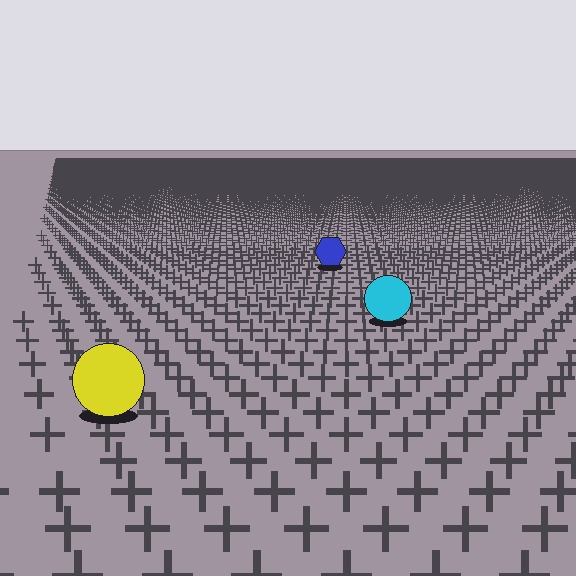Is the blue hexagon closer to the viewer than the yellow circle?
No. The yellow circle is closer — you can tell from the texture gradient: the ground texture is coarser near it.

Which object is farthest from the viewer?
The blue hexagon is farthest from the viewer. It appears smaller and the ground texture around it is denser.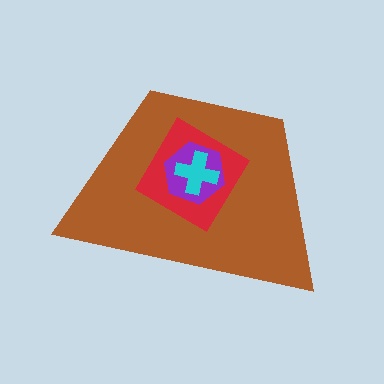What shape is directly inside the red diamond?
The purple hexagon.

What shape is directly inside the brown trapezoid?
The red diamond.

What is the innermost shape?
The cyan cross.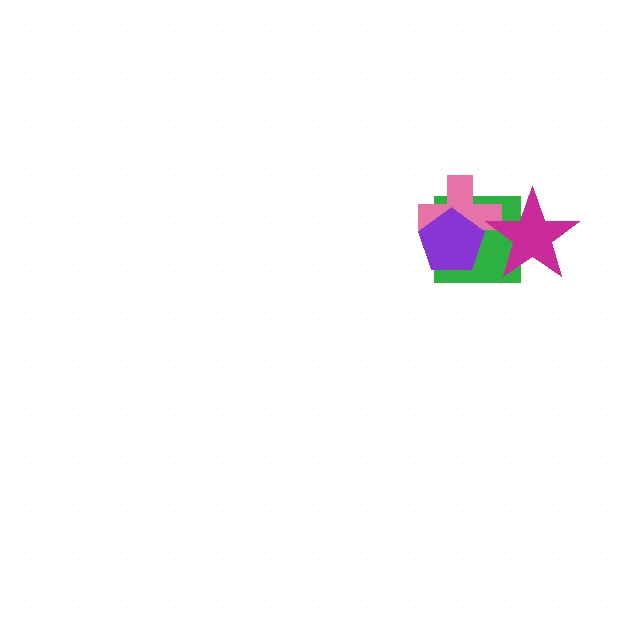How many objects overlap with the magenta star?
2 objects overlap with the magenta star.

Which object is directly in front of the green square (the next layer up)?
The pink cross is directly in front of the green square.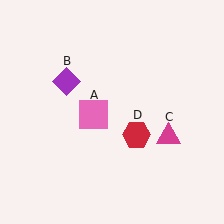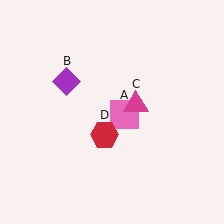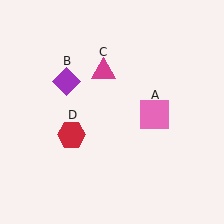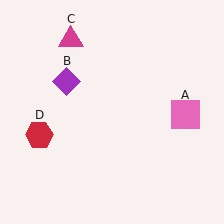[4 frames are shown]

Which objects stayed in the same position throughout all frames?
Purple diamond (object B) remained stationary.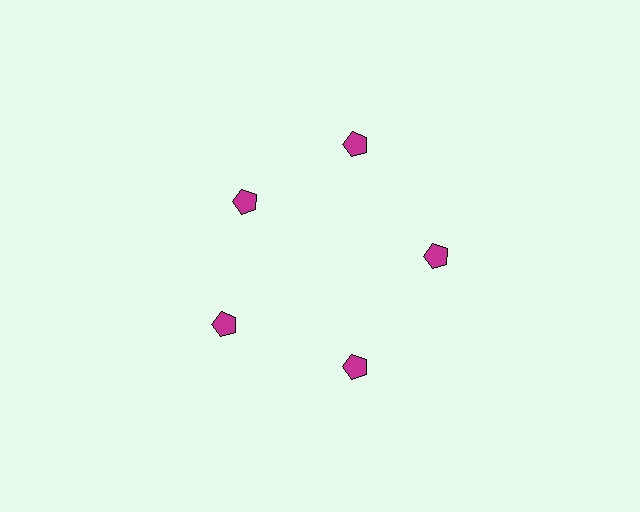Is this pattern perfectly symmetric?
No. The 5 magenta pentagons are arranged in a ring, but one element near the 10 o'clock position is pulled inward toward the center, breaking the 5-fold rotational symmetry.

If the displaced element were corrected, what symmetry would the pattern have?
It would have 5-fold rotational symmetry — the pattern would map onto itself every 72 degrees.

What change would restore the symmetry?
The symmetry would be restored by moving it outward, back onto the ring so that all 5 pentagons sit at equal angles and equal distance from the center.